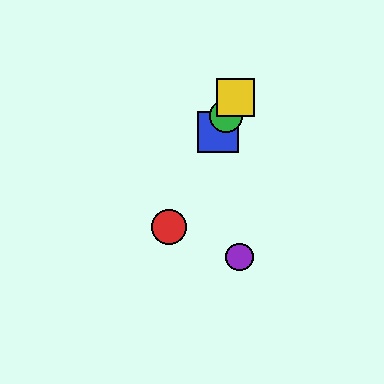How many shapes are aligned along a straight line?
4 shapes (the red circle, the blue square, the green circle, the yellow square) are aligned along a straight line.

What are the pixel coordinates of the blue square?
The blue square is at (218, 132).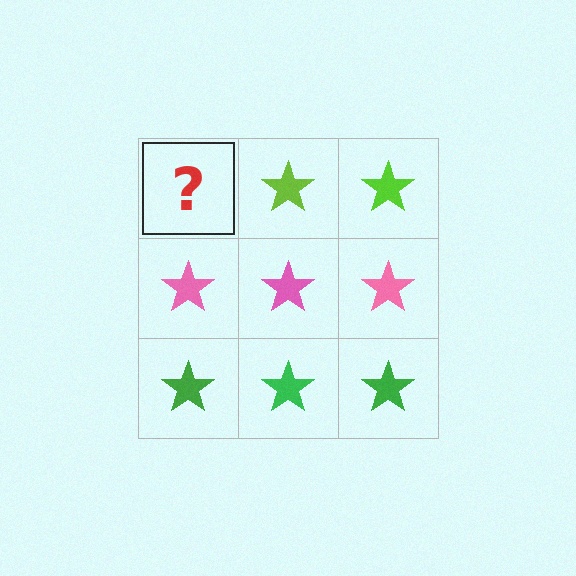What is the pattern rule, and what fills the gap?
The rule is that each row has a consistent color. The gap should be filled with a lime star.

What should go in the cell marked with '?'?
The missing cell should contain a lime star.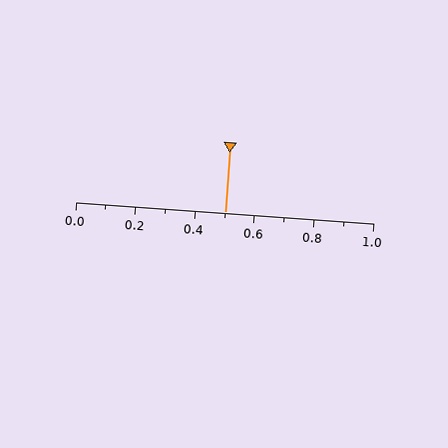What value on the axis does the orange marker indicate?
The marker indicates approximately 0.5.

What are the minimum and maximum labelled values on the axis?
The axis runs from 0.0 to 1.0.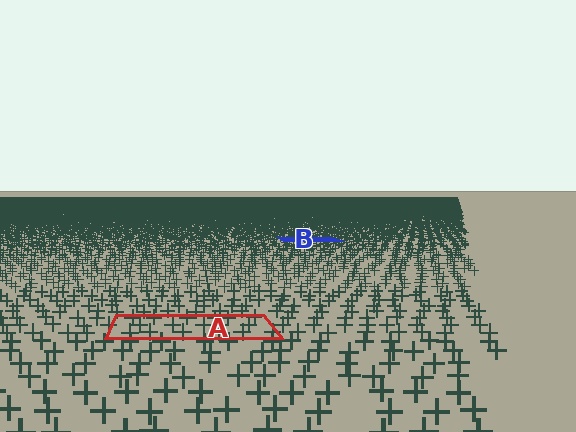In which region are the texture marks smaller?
The texture marks are smaller in region B, because it is farther away.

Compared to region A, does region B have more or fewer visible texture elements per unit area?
Region B has more texture elements per unit area — they are packed more densely because it is farther away.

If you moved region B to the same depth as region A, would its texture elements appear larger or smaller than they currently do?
They would appear larger. At a closer depth, the same texture elements are projected at a bigger on-screen size.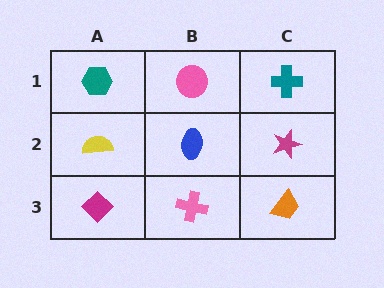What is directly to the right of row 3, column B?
An orange trapezoid.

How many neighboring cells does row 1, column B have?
3.